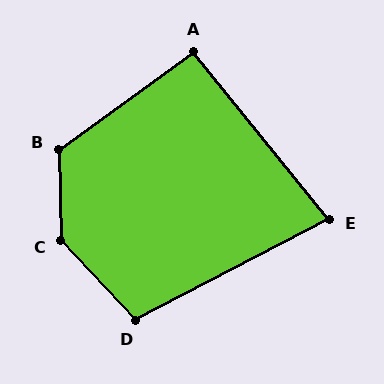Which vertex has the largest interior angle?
C, at approximately 138 degrees.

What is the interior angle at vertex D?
Approximately 106 degrees (obtuse).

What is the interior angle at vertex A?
Approximately 93 degrees (approximately right).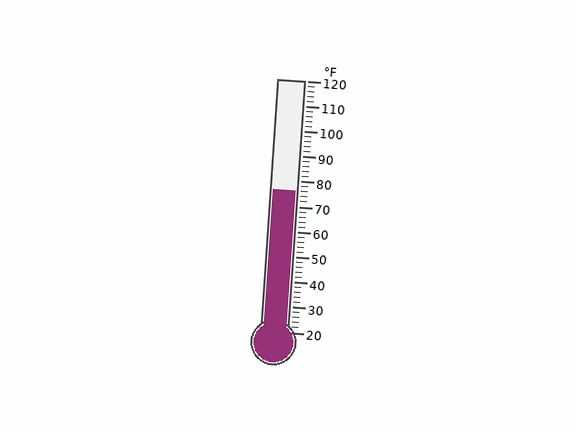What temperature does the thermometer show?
The thermometer shows approximately 76°F.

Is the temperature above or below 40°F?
The temperature is above 40°F.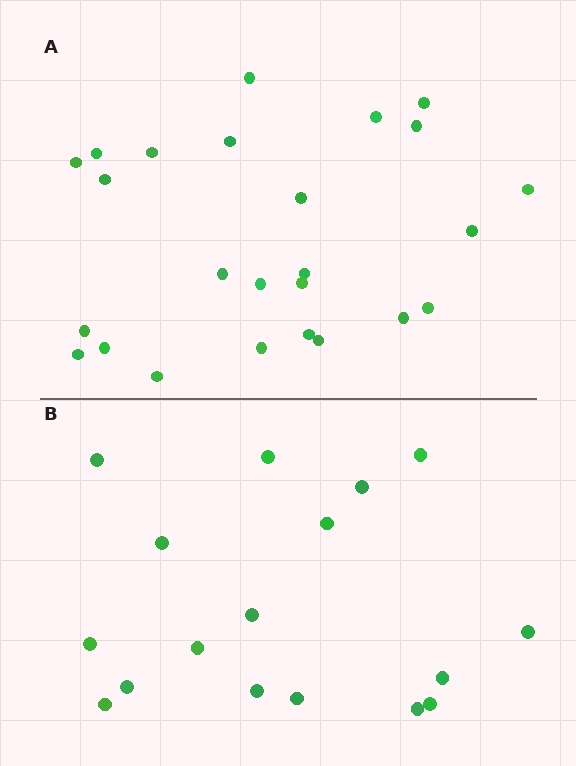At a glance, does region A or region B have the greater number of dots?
Region A (the top region) has more dots.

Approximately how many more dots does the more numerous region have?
Region A has roughly 8 or so more dots than region B.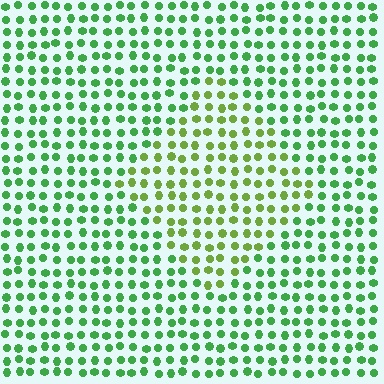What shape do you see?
I see a diamond.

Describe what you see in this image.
The image is filled with small green elements in a uniform arrangement. A diamond-shaped region is visible where the elements are tinted to a slightly different hue, forming a subtle color boundary.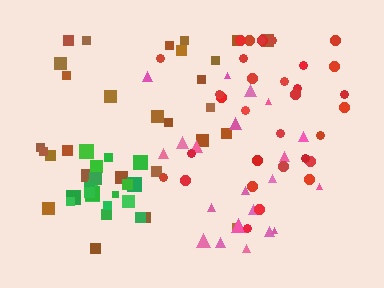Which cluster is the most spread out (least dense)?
Brown.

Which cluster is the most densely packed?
Green.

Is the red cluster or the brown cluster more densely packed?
Red.